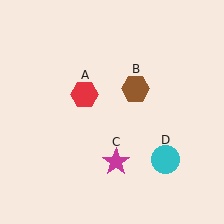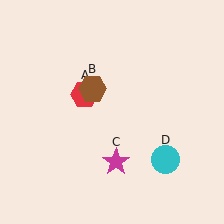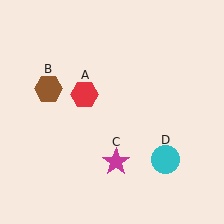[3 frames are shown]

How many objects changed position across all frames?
1 object changed position: brown hexagon (object B).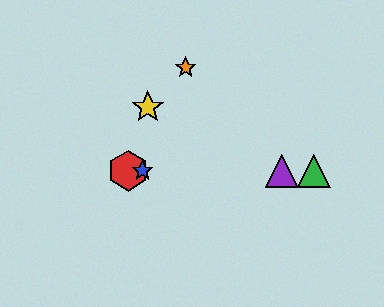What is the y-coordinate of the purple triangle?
The purple triangle is at y≈171.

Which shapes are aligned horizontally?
The red hexagon, the blue star, the green triangle, the purple triangle are aligned horizontally.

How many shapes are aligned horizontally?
4 shapes (the red hexagon, the blue star, the green triangle, the purple triangle) are aligned horizontally.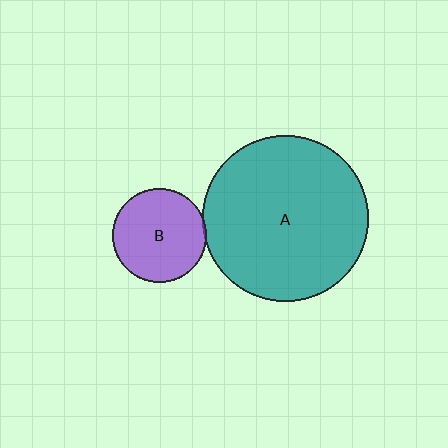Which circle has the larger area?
Circle A (teal).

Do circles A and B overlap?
Yes.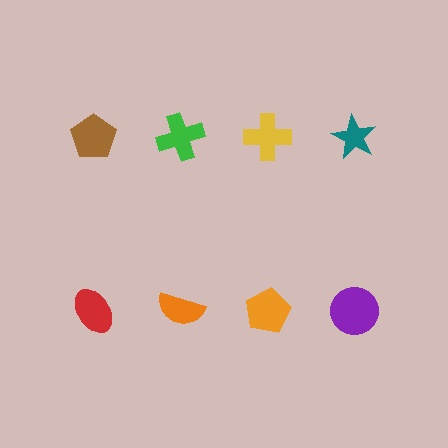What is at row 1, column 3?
A yellow cross.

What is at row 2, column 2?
An orange semicircle.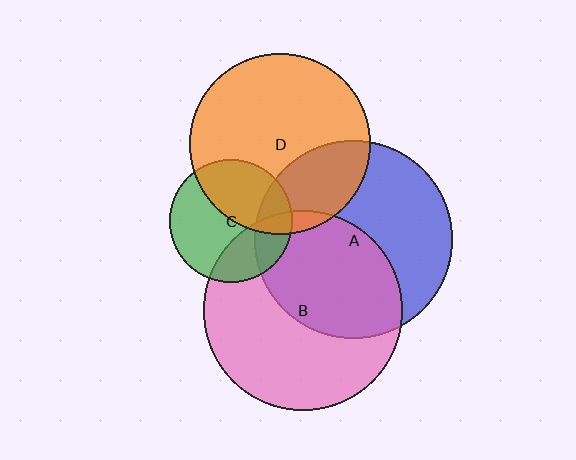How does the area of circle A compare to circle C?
Approximately 2.6 times.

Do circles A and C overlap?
Yes.